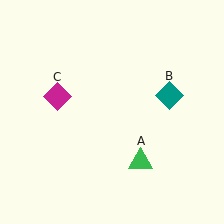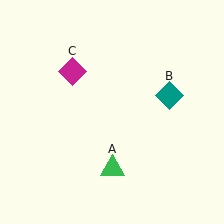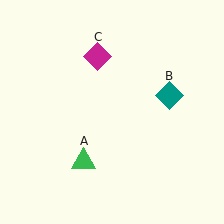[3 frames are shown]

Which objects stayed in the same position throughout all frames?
Teal diamond (object B) remained stationary.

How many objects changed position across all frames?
2 objects changed position: green triangle (object A), magenta diamond (object C).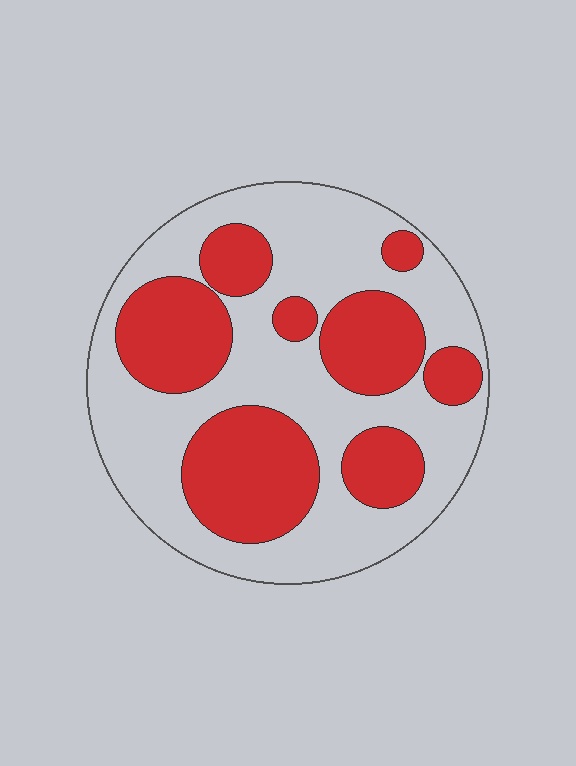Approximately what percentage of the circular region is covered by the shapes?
Approximately 40%.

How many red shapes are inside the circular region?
8.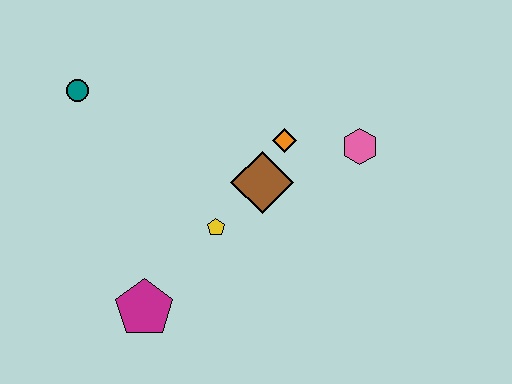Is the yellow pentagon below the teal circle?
Yes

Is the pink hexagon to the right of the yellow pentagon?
Yes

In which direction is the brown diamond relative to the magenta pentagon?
The brown diamond is above the magenta pentagon.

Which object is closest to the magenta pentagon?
The yellow pentagon is closest to the magenta pentagon.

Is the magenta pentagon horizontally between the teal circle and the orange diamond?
Yes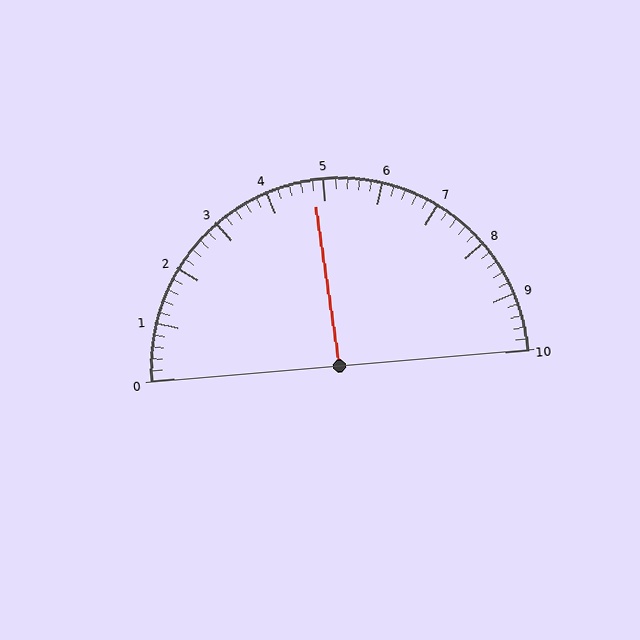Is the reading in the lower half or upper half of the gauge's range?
The reading is in the lower half of the range (0 to 10).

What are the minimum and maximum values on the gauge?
The gauge ranges from 0 to 10.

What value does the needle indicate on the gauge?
The needle indicates approximately 4.8.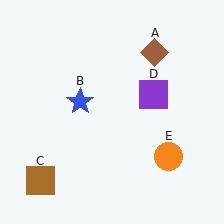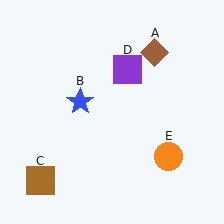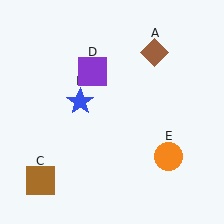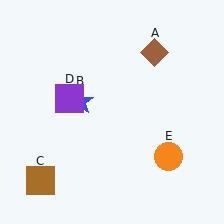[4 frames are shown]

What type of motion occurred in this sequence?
The purple square (object D) rotated counterclockwise around the center of the scene.